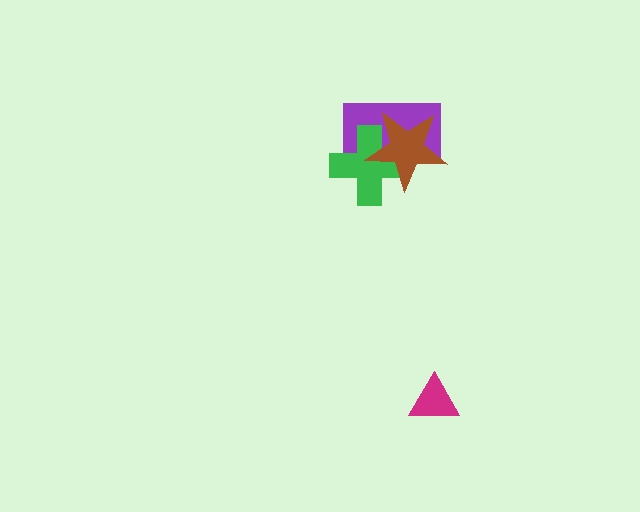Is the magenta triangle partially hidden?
No, no other shape covers it.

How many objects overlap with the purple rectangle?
2 objects overlap with the purple rectangle.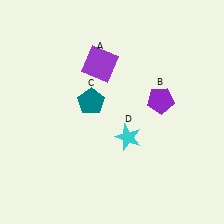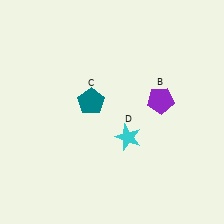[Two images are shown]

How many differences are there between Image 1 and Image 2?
There is 1 difference between the two images.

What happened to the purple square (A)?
The purple square (A) was removed in Image 2. It was in the top-left area of Image 1.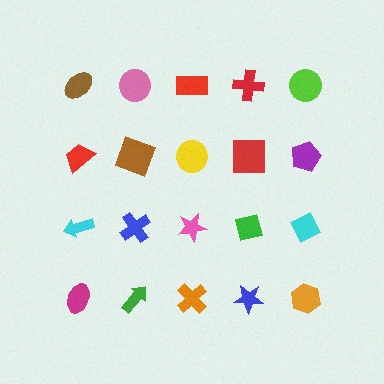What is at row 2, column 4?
A red square.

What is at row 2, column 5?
A purple pentagon.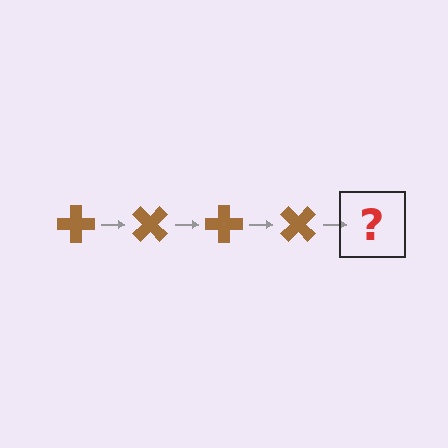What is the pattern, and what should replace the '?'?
The pattern is that the cross rotates 45 degrees each step. The '?' should be a brown cross rotated 180 degrees.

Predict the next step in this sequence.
The next step is a brown cross rotated 180 degrees.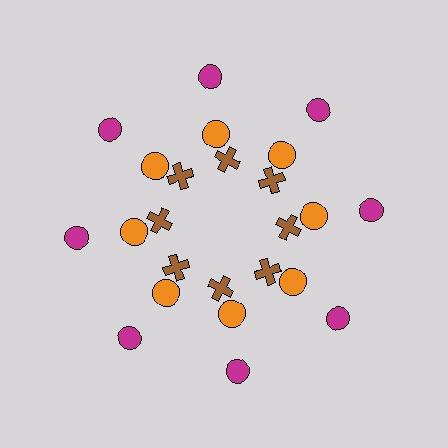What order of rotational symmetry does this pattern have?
This pattern has 8-fold rotational symmetry.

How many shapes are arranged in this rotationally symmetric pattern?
There are 24 shapes, arranged in 8 groups of 3.